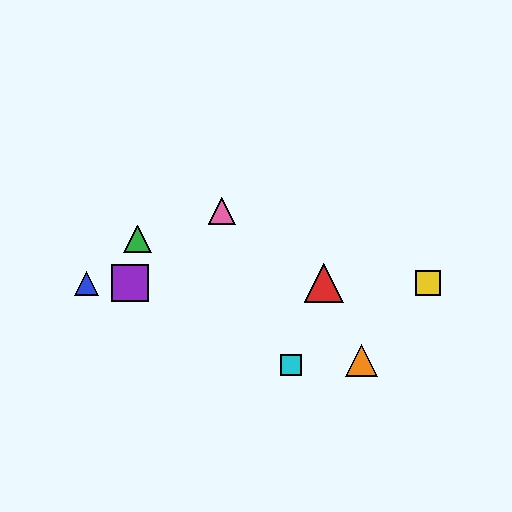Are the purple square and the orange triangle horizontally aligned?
No, the purple square is at y≈283 and the orange triangle is at y≈360.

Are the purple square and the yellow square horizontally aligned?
Yes, both are at y≈283.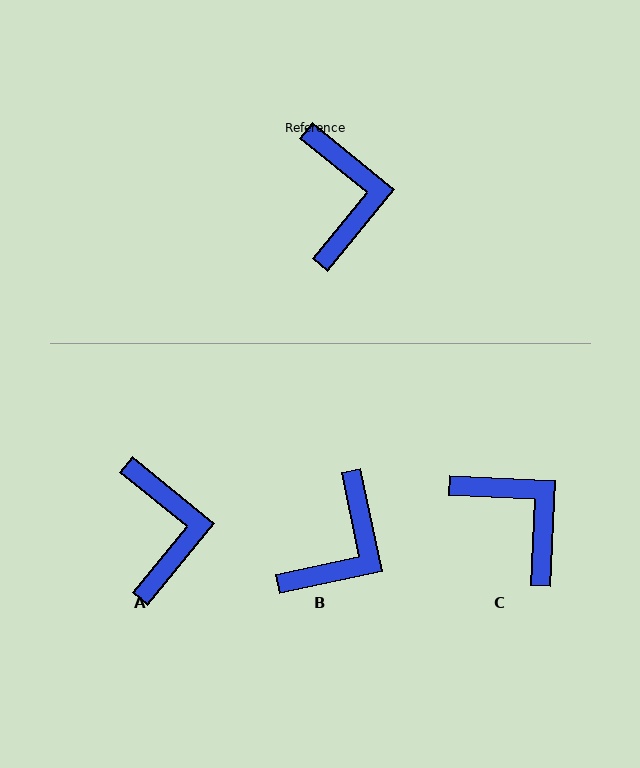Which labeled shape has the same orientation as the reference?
A.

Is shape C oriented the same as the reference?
No, it is off by about 36 degrees.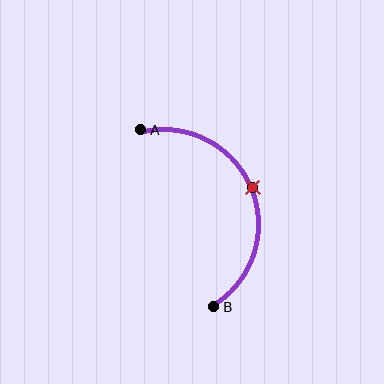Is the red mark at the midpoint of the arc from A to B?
Yes. The red mark lies on the arc at equal arc-length from both A and B — it is the arc midpoint.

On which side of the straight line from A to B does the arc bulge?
The arc bulges to the right of the straight line connecting A and B.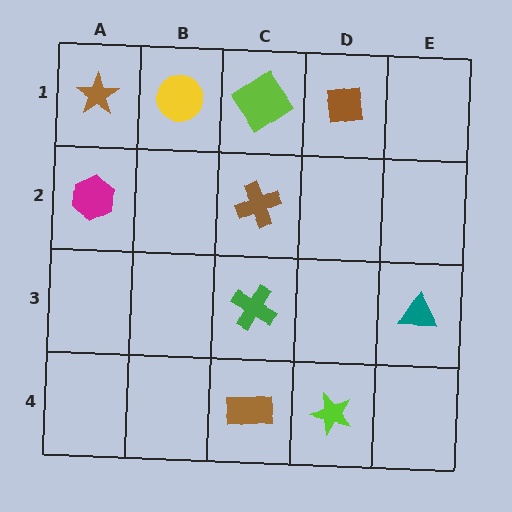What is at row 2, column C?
A brown cross.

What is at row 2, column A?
A magenta hexagon.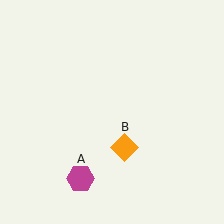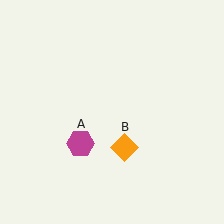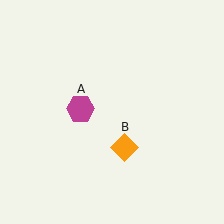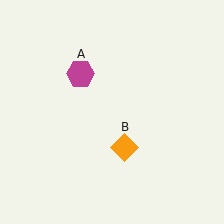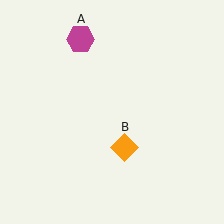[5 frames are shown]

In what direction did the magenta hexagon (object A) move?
The magenta hexagon (object A) moved up.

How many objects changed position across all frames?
1 object changed position: magenta hexagon (object A).